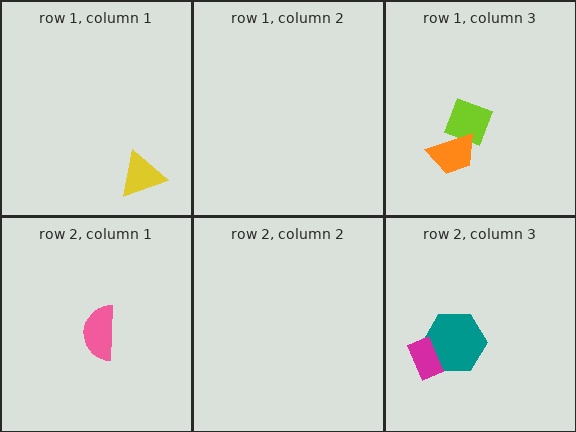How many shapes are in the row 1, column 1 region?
1.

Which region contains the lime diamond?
The row 1, column 3 region.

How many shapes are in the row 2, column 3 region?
2.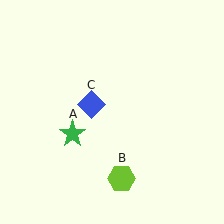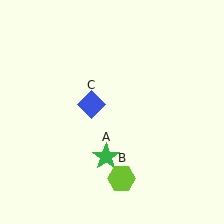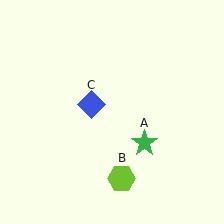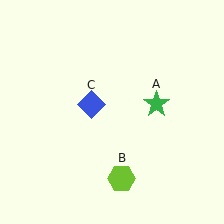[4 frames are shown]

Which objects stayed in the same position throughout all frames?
Lime hexagon (object B) and blue diamond (object C) remained stationary.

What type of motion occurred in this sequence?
The green star (object A) rotated counterclockwise around the center of the scene.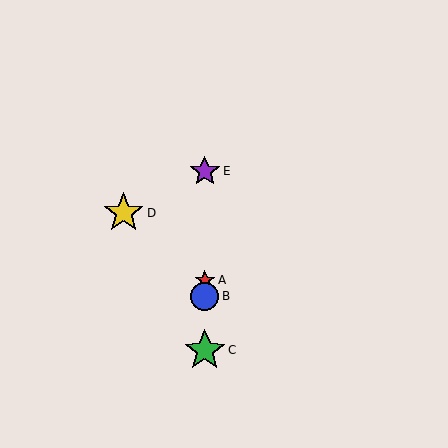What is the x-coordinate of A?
Object A is at x≈205.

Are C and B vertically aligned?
Yes, both are at x≈205.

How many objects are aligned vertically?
4 objects (A, B, C, E) are aligned vertically.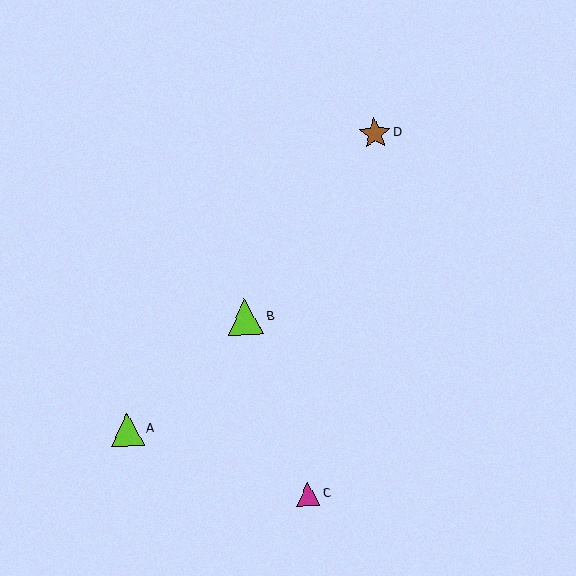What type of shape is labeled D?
Shape D is a brown star.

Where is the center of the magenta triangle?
The center of the magenta triangle is at (308, 494).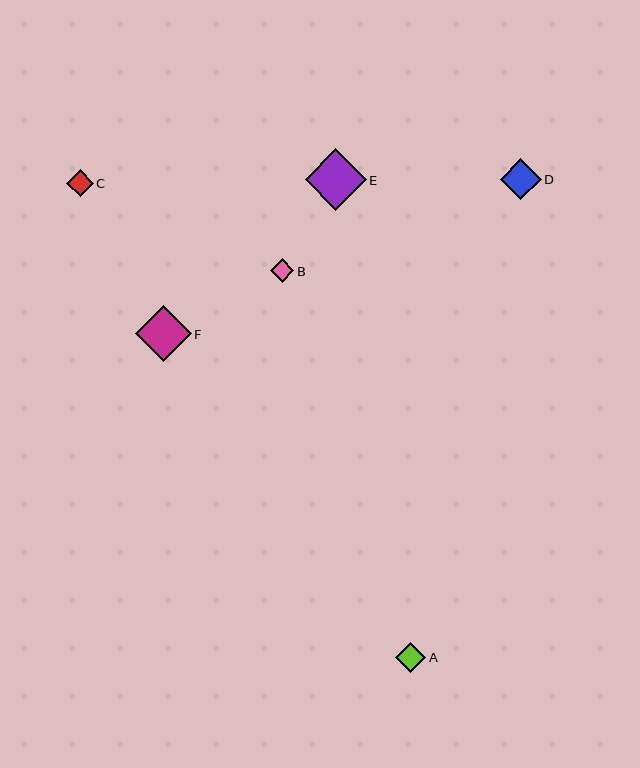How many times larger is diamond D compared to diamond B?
Diamond D is approximately 1.7 times the size of diamond B.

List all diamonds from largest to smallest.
From largest to smallest: E, F, D, A, C, B.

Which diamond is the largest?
Diamond E is the largest with a size of approximately 61 pixels.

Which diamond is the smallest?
Diamond B is the smallest with a size of approximately 23 pixels.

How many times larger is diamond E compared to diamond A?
Diamond E is approximately 2.0 times the size of diamond A.